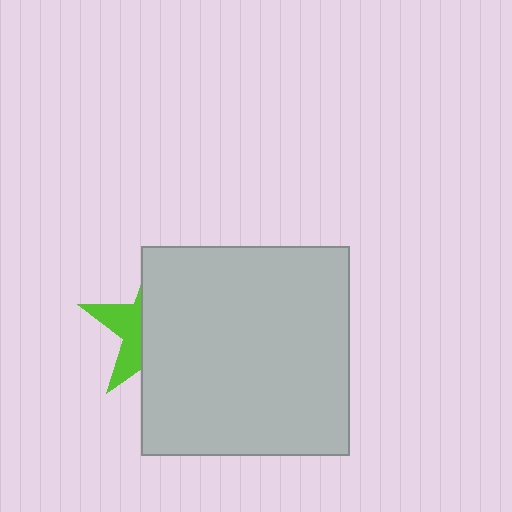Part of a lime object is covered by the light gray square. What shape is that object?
It is a star.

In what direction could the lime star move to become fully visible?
The lime star could move left. That would shift it out from behind the light gray square entirely.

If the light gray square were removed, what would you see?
You would see the complete lime star.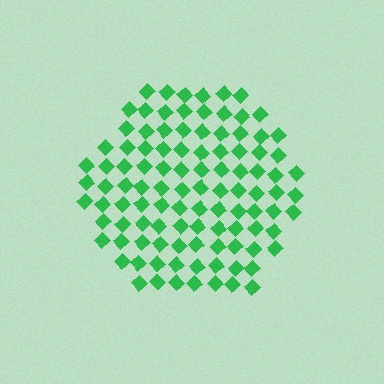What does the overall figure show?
The overall figure shows a hexagon.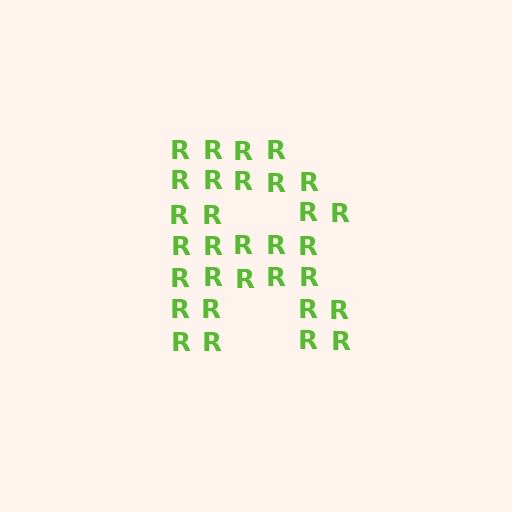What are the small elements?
The small elements are letter R's.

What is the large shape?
The large shape is the letter R.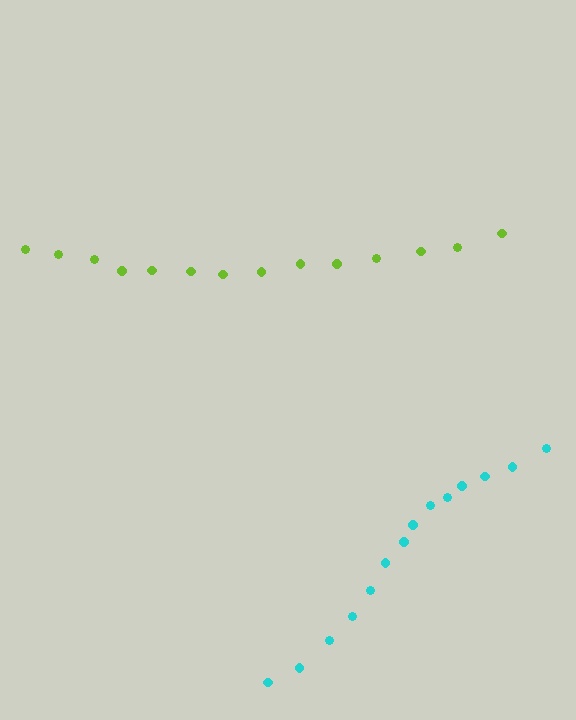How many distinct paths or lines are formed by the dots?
There are 2 distinct paths.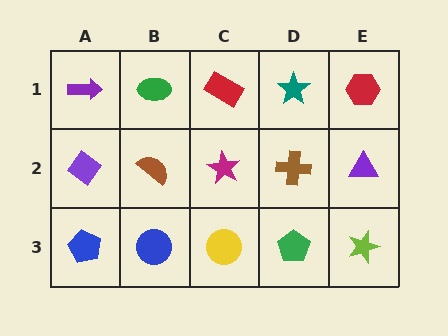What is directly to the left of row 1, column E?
A teal star.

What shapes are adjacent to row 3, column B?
A brown semicircle (row 2, column B), a blue pentagon (row 3, column A), a yellow circle (row 3, column C).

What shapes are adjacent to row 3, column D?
A brown cross (row 2, column D), a yellow circle (row 3, column C), a lime star (row 3, column E).